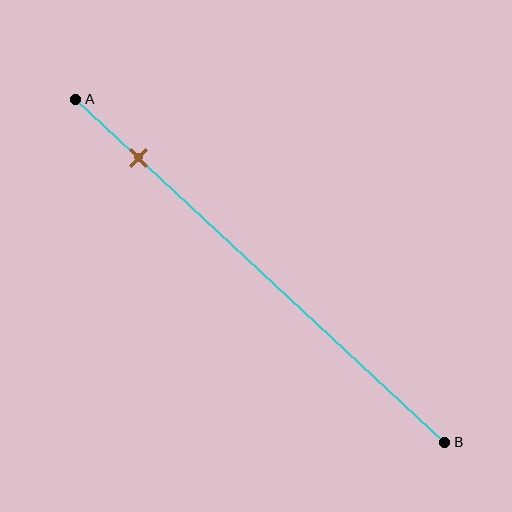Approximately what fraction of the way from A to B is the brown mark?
The brown mark is approximately 15% of the way from A to B.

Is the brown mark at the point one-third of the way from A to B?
No, the mark is at about 15% from A, not at the 33% one-third point.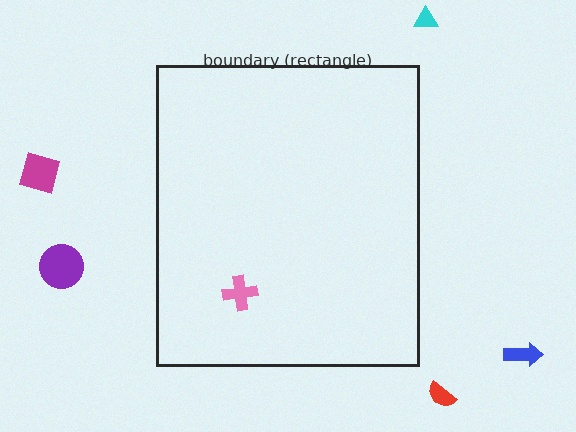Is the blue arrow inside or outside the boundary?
Outside.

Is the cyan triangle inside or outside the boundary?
Outside.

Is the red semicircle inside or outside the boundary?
Outside.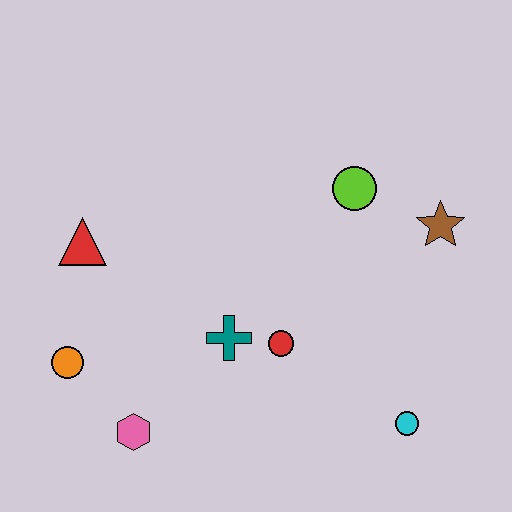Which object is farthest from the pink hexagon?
The brown star is farthest from the pink hexagon.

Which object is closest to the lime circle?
The brown star is closest to the lime circle.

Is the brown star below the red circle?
No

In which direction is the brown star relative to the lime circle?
The brown star is to the right of the lime circle.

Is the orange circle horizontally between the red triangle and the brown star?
No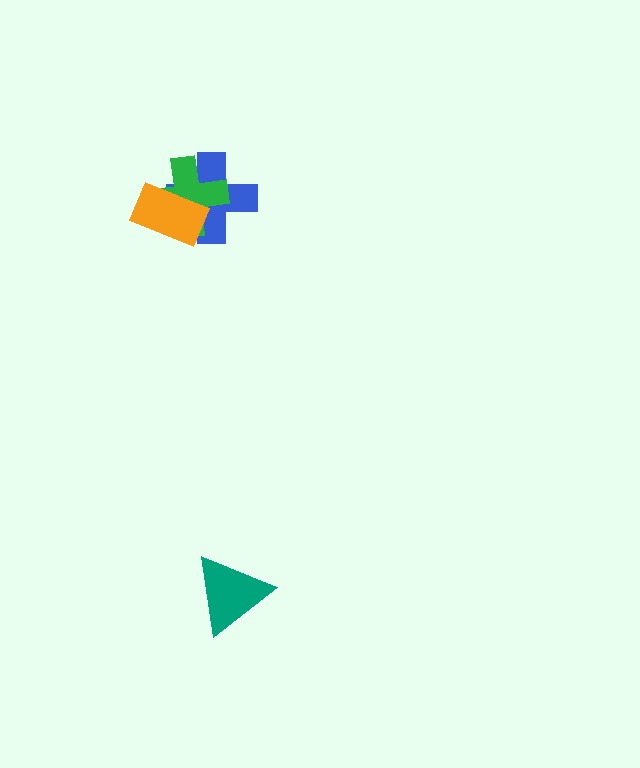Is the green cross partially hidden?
Yes, it is partially covered by another shape.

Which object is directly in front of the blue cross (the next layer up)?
The green cross is directly in front of the blue cross.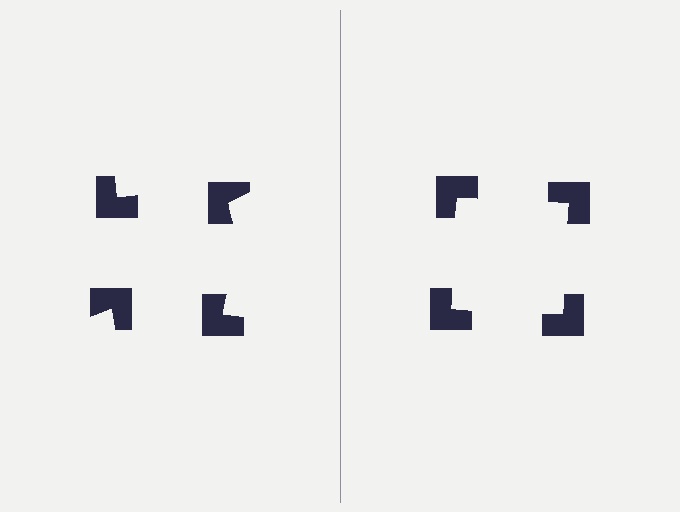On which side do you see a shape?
An illusory square appears on the right side. On the left side the wedge cuts are rotated, so no coherent shape forms.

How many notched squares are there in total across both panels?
8 — 4 on each side.